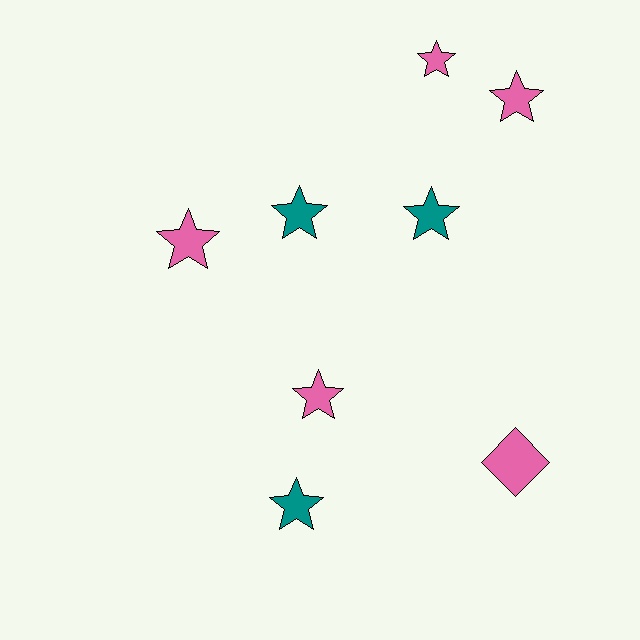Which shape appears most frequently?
Star, with 7 objects.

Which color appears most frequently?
Pink, with 5 objects.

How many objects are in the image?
There are 8 objects.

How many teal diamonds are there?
There are no teal diamonds.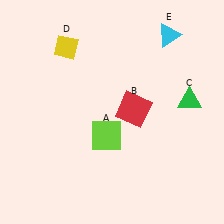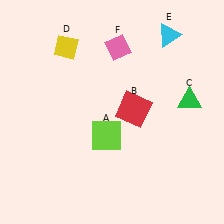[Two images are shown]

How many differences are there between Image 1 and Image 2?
There is 1 difference between the two images.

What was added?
A pink diamond (F) was added in Image 2.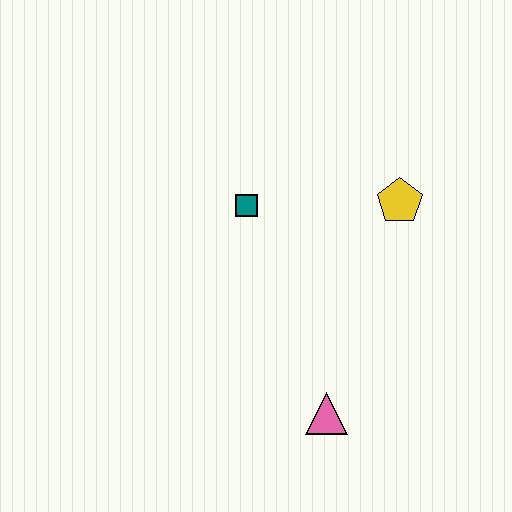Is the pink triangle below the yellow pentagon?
Yes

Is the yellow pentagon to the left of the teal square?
No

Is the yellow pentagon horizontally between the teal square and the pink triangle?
No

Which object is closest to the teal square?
The yellow pentagon is closest to the teal square.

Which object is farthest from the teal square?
The pink triangle is farthest from the teal square.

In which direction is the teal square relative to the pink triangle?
The teal square is above the pink triangle.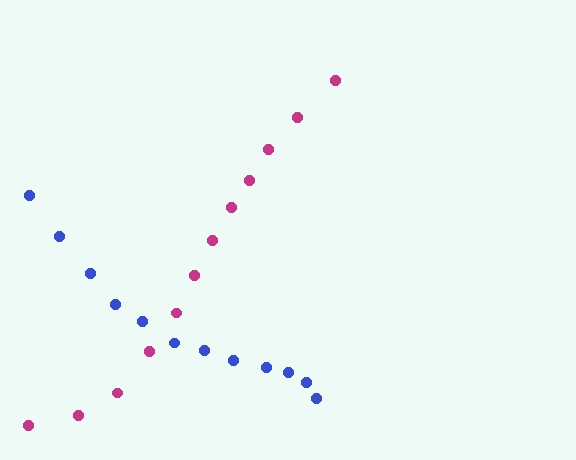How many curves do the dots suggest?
There are 2 distinct paths.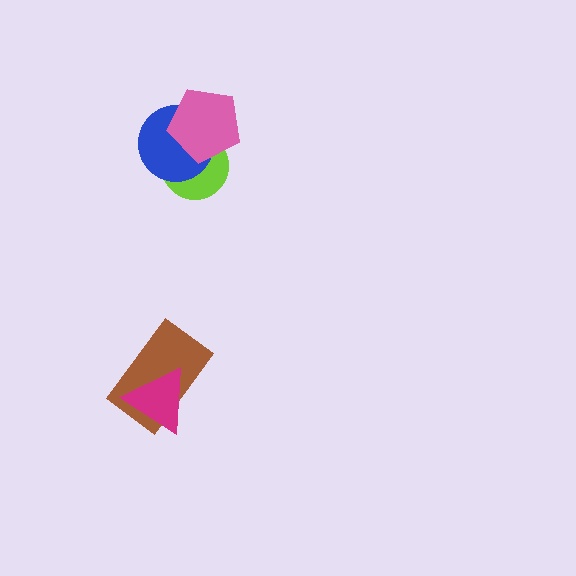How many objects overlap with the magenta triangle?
1 object overlaps with the magenta triangle.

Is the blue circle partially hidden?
Yes, it is partially covered by another shape.